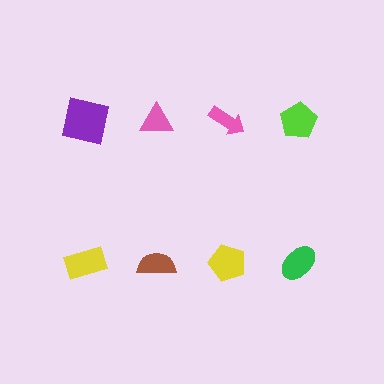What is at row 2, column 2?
A brown semicircle.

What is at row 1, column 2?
A pink triangle.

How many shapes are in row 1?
4 shapes.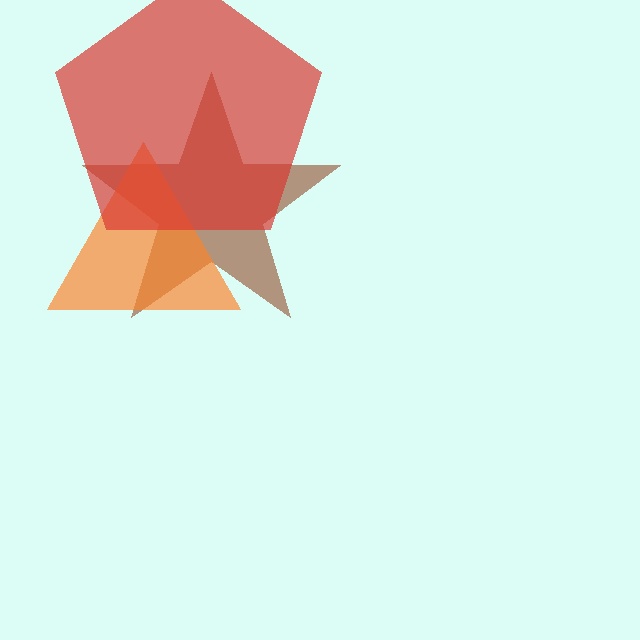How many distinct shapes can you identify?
There are 3 distinct shapes: a brown star, an orange triangle, a red pentagon.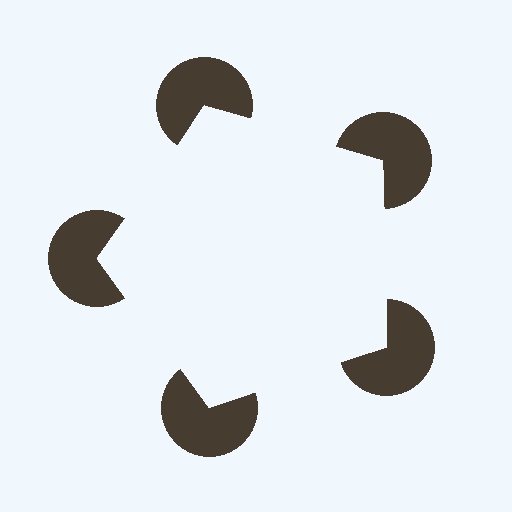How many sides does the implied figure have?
5 sides.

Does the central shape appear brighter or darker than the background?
It typically appears slightly brighter than the background, even though no actual brightness change is drawn.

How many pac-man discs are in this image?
There are 5 — one at each vertex of the illusory pentagon.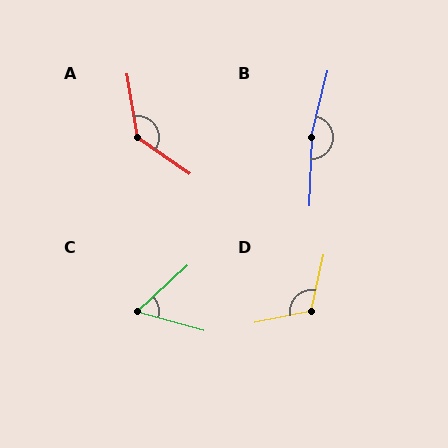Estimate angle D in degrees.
Approximately 114 degrees.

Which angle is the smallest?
C, at approximately 57 degrees.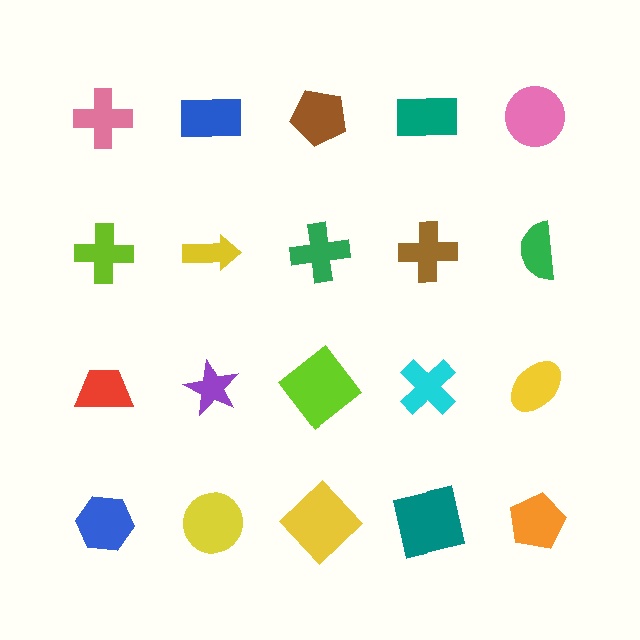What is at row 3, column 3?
A lime diamond.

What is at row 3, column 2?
A purple star.